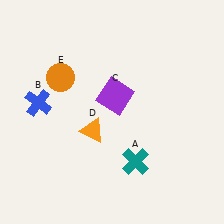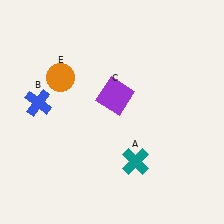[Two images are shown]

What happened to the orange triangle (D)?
The orange triangle (D) was removed in Image 2. It was in the bottom-left area of Image 1.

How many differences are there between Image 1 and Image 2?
There is 1 difference between the two images.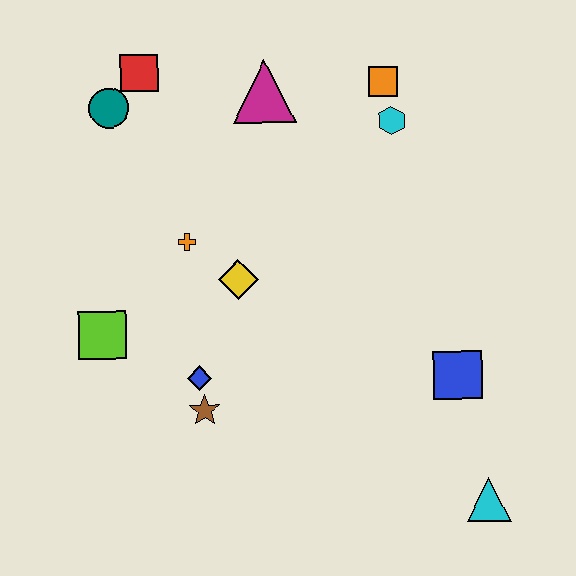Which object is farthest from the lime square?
The cyan triangle is farthest from the lime square.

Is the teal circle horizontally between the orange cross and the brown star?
No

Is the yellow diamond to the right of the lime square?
Yes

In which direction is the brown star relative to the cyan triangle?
The brown star is to the left of the cyan triangle.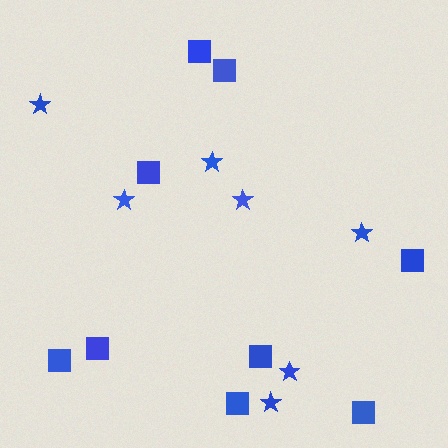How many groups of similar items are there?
There are 2 groups: one group of squares (9) and one group of stars (7).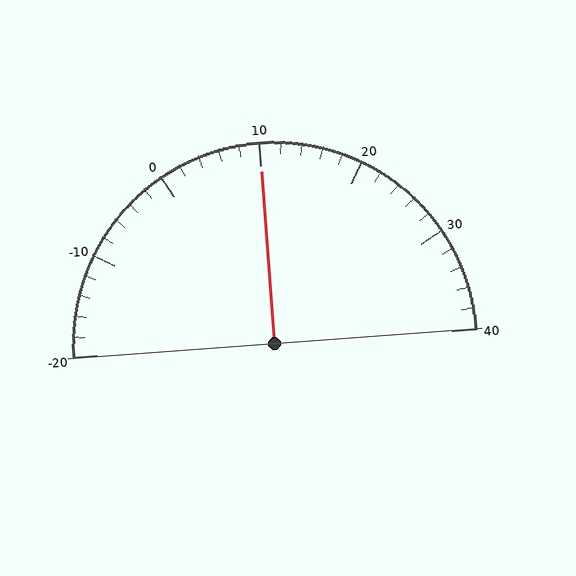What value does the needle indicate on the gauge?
The needle indicates approximately 10.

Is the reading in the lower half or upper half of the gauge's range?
The reading is in the upper half of the range (-20 to 40).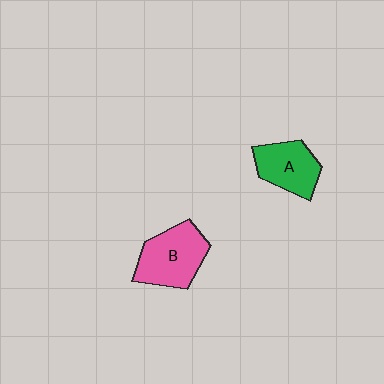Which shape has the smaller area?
Shape A (green).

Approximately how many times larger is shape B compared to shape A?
Approximately 1.2 times.